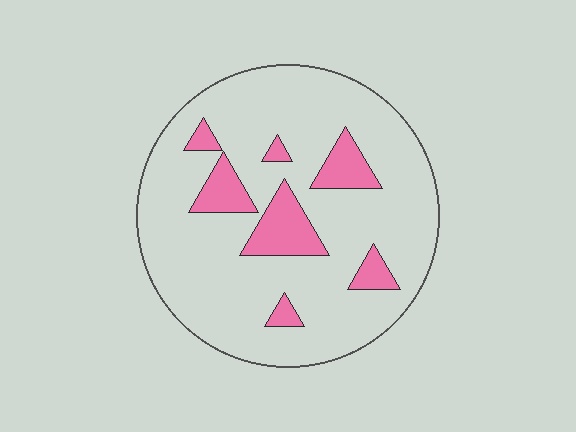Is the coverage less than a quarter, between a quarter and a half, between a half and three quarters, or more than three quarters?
Less than a quarter.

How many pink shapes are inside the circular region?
7.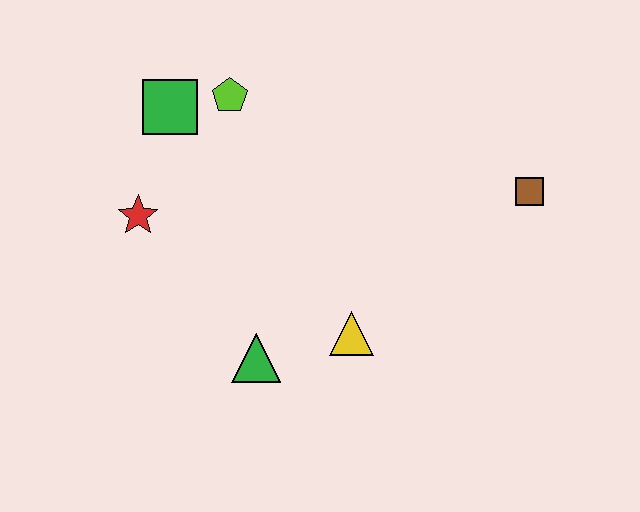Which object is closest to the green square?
The lime pentagon is closest to the green square.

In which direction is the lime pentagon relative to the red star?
The lime pentagon is above the red star.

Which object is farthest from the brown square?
The red star is farthest from the brown square.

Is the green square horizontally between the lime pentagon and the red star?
Yes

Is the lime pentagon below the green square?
No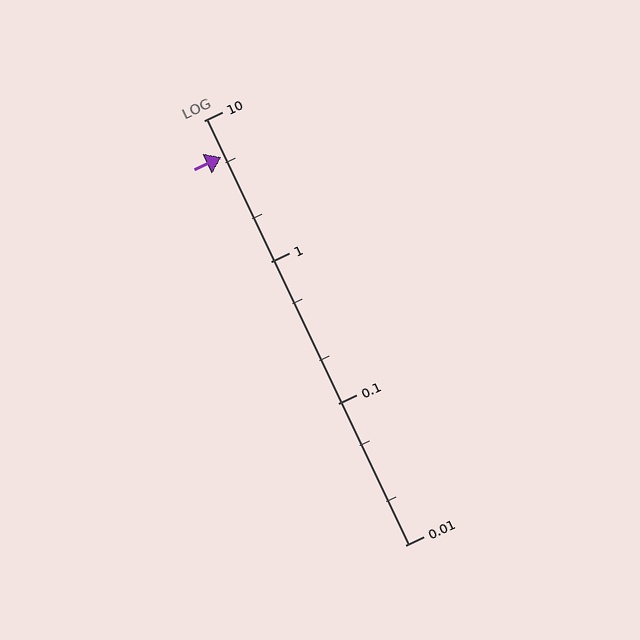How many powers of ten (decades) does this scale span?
The scale spans 3 decades, from 0.01 to 10.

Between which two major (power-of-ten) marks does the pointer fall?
The pointer is between 1 and 10.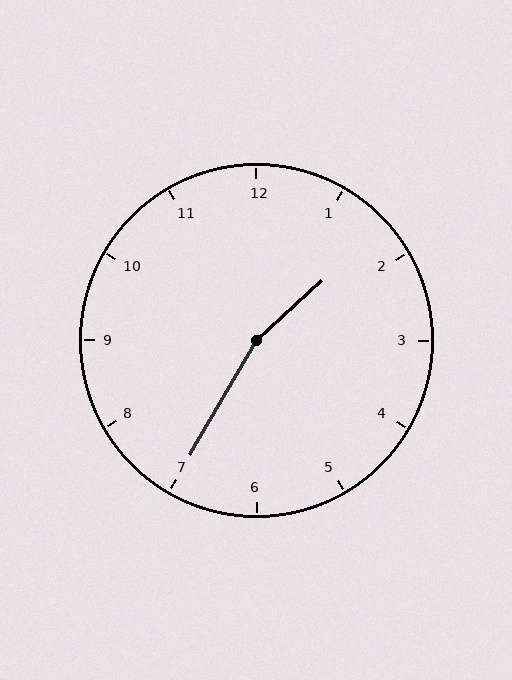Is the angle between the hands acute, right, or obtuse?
It is obtuse.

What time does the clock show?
1:35.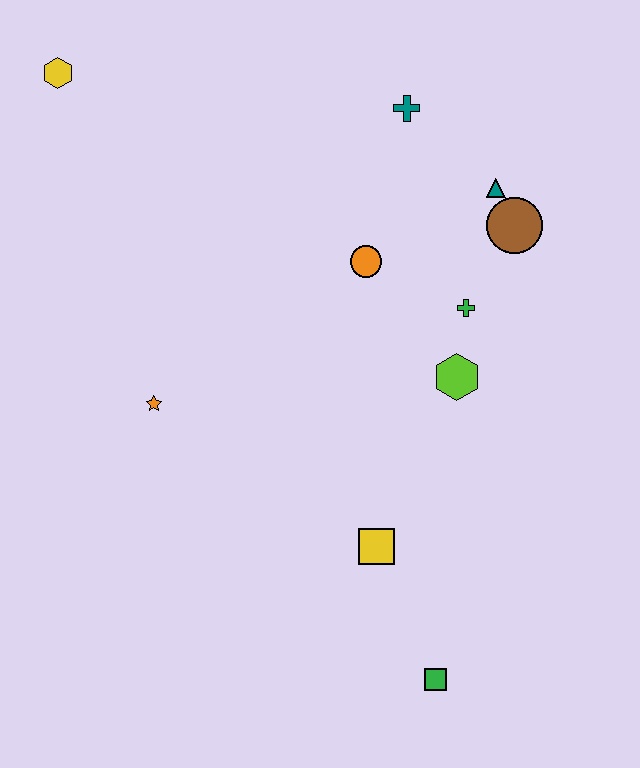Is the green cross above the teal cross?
No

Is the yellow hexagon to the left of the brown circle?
Yes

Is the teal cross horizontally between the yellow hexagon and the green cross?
Yes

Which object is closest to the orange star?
The orange circle is closest to the orange star.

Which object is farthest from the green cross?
The yellow hexagon is farthest from the green cross.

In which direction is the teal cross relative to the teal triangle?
The teal cross is to the left of the teal triangle.